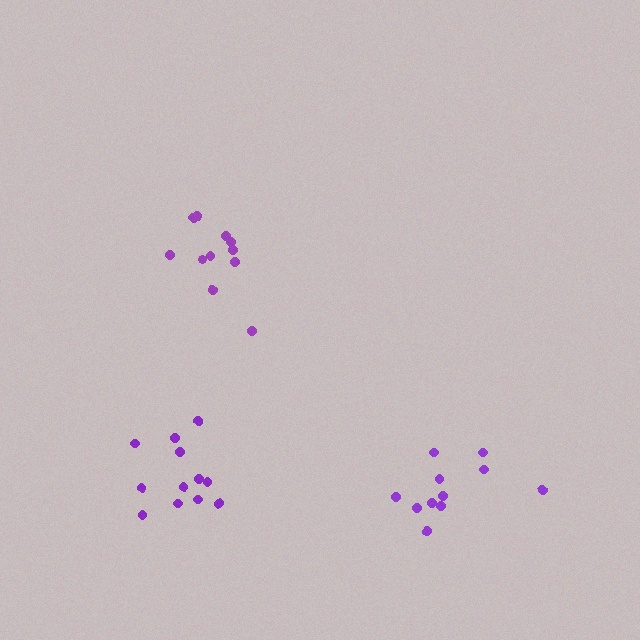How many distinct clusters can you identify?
There are 3 distinct clusters.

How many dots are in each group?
Group 1: 11 dots, Group 2: 12 dots, Group 3: 11 dots (34 total).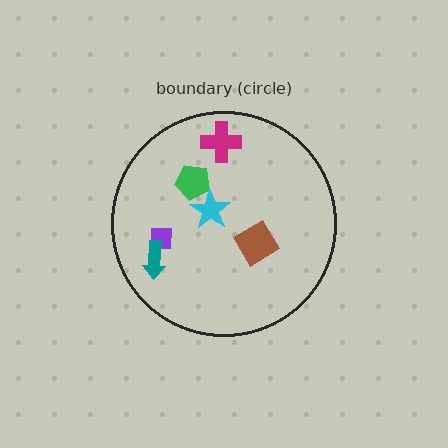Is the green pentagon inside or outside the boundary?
Inside.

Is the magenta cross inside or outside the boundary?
Inside.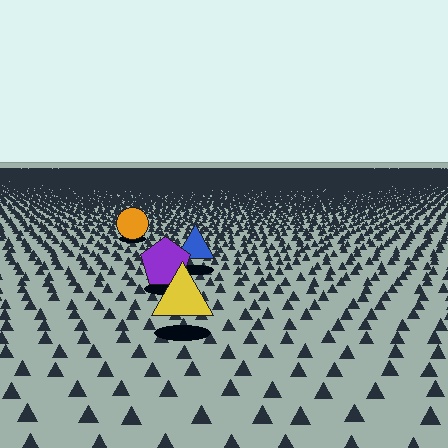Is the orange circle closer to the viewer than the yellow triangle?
No. The yellow triangle is closer — you can tell from the texture gradient: the ground texture is coarser near it.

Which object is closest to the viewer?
The yellow triangle is closest. The texture marks near it are larger and more spread out.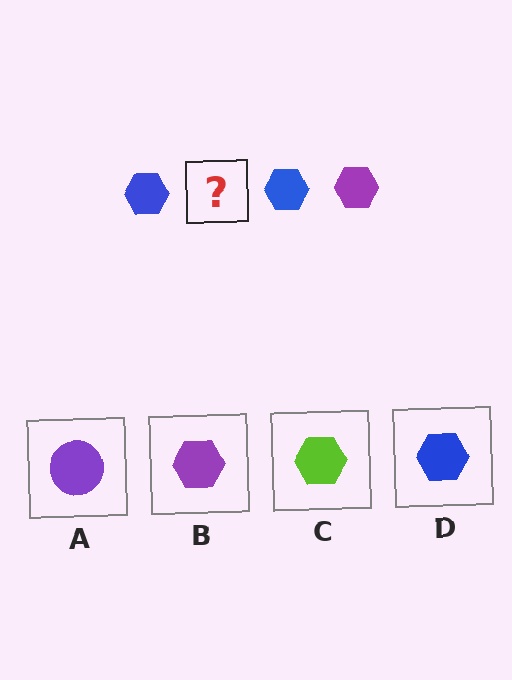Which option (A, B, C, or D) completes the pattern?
B.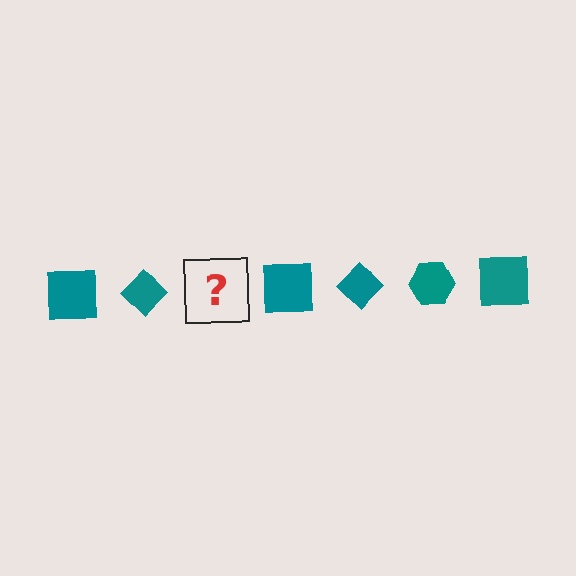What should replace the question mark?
The question mark should be replaced with a teal hexagon.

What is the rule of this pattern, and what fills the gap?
The rule is that the pattern cycles through square, diamond, hexagon shapes in teal. The gap should be filled with a teal hexagon.